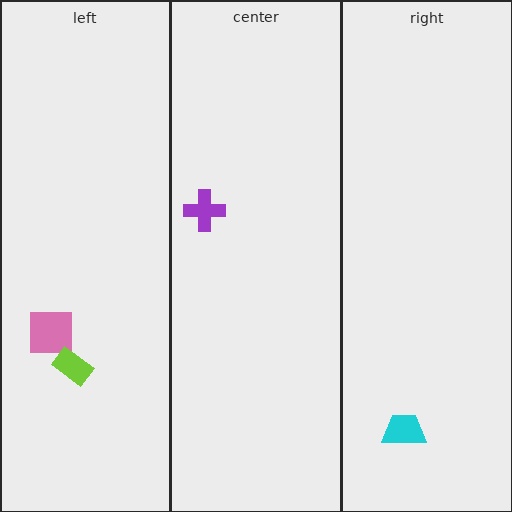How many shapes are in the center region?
1.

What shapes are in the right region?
The cyan trapezoid.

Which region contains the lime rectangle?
The left region.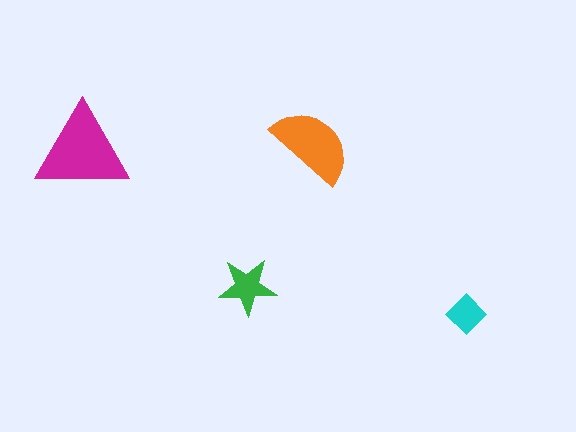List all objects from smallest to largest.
The cyan diamond, the green star, the orange semicircle, the magenta triangle.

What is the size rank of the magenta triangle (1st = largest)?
1st.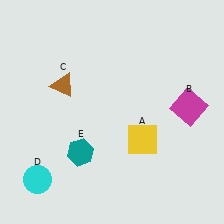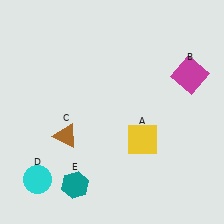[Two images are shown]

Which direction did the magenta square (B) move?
The magenta square (B) moved up.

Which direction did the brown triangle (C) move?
The brown triangle (C) moved down.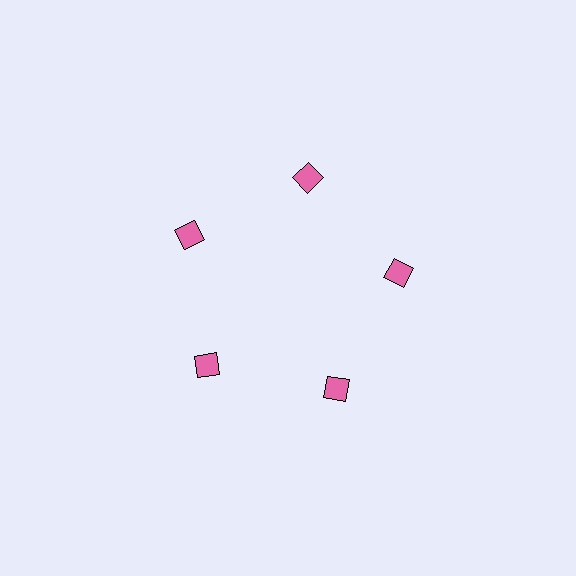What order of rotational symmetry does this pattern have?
This pattern has 5-fold rotational symmetry.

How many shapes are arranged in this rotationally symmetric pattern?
There are 5 shapes, arranged in 5 groups of 1.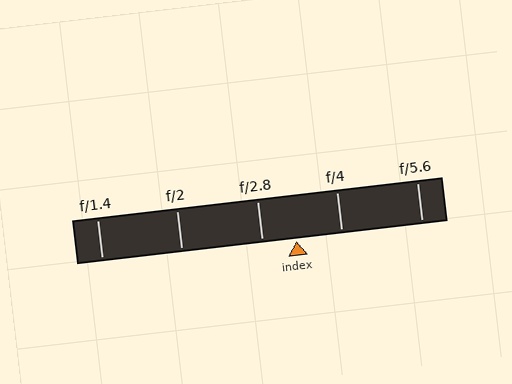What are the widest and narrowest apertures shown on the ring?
The widest aperture shown is f/1.4 and the narrowest is f/5.6.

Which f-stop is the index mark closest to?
The index mark is closest to f/2.8.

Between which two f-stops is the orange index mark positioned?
The index mark is between f/2.8 and f/4.